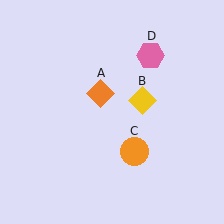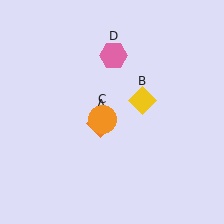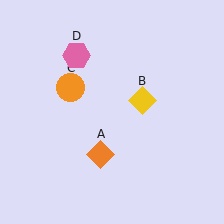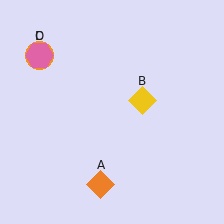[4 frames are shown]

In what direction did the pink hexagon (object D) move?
The pink hexagon (object D) moved left.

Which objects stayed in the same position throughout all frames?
Yellow diamond (object B) remained stationary.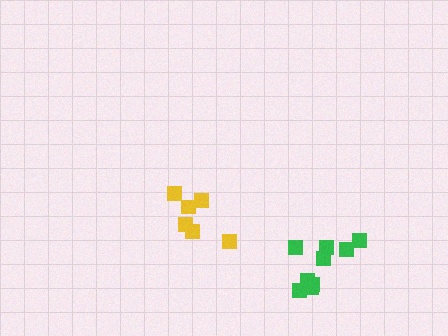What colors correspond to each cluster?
The clusters are colored: yellow, green.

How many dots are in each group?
Group 1: 6 dots, Group 2: 9 dots (15 total).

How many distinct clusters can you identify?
There are 2 distinct clusters.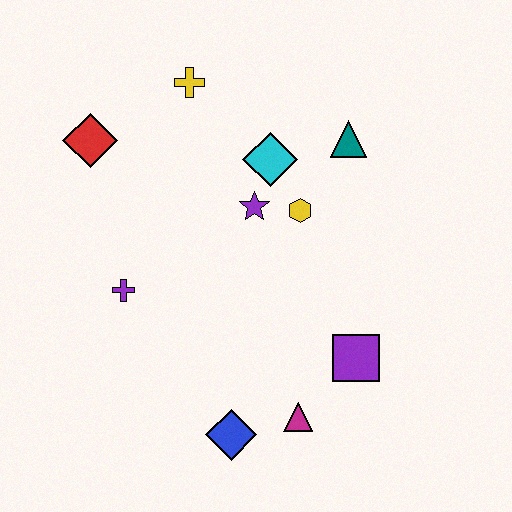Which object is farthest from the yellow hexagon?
The blue diamond is farthest from the yellow hexagon.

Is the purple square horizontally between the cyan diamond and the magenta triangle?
No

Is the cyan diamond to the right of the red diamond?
Yes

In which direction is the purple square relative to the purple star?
The purple square is below the purple star.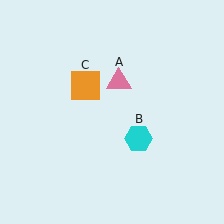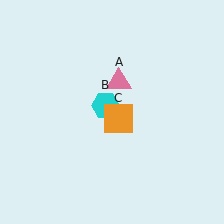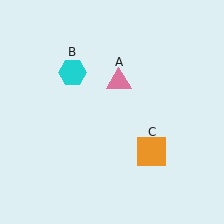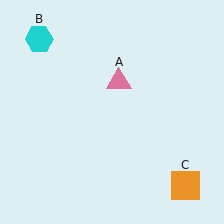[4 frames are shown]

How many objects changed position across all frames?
2 objects changed position: cyan hexagon (object B), orange square (object C).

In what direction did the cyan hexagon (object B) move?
The cyan hexagon (object B) moved up and to the left.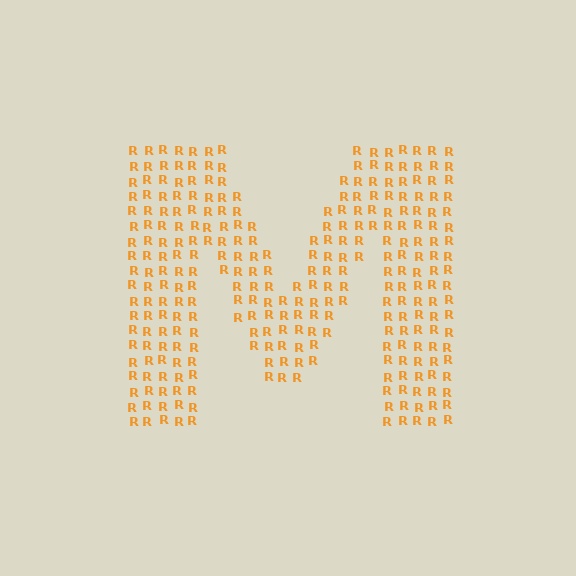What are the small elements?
The small elements are letter R's.